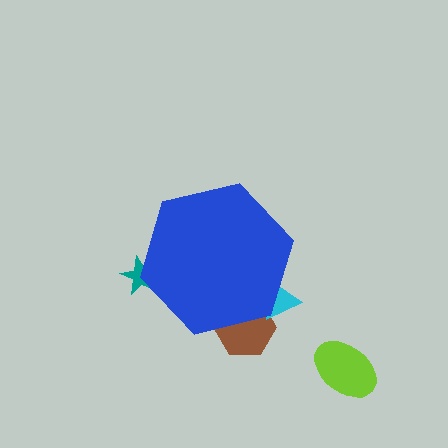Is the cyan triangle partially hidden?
Yes, the cyan triangle is partially hidden behind the blue hexagon.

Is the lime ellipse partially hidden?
No, the lime ellipse is fully visible.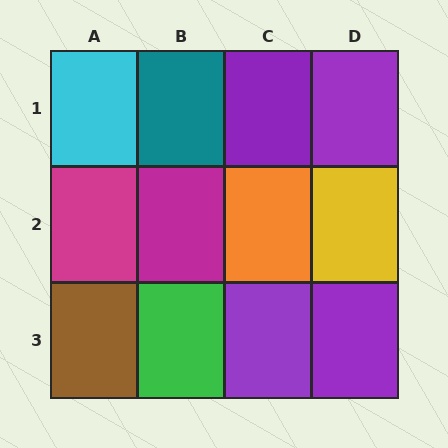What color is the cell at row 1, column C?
Purple.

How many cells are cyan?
1 cell is cyan.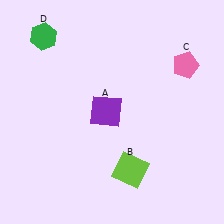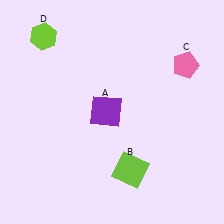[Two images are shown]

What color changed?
The hexagon (D) changed from green in Image 1 to lime in Image 2.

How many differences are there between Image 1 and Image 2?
There is 1 difference between the two images.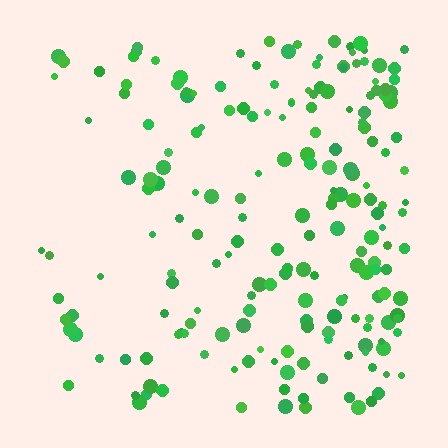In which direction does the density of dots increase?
From left to right, with the right side densest.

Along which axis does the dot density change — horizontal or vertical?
Horizontal.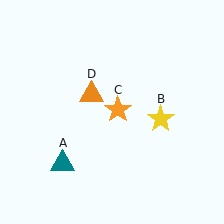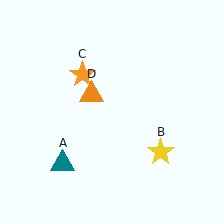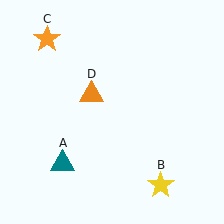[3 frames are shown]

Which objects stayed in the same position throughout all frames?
Teal triangle (object A) and orange triangle (object D) remained stationary.